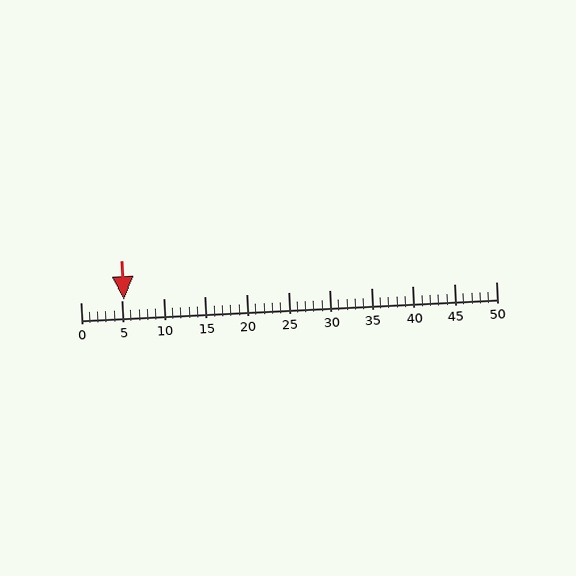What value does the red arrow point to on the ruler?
The red arrow points to approximately 5.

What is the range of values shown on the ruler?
The ruler shows values from 0 to 50.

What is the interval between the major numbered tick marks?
The major tick marks are spaced 5 units apart.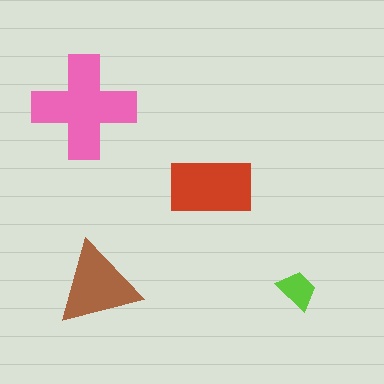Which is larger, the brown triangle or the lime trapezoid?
The brown triangle.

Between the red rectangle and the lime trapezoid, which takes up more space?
The red rectangle.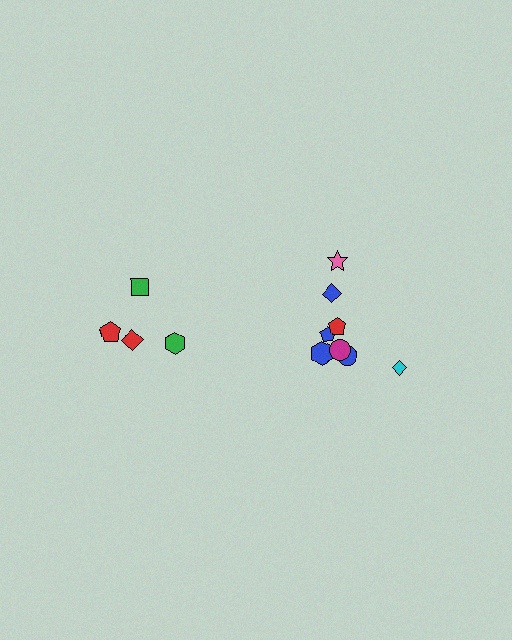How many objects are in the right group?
There are 8 objects.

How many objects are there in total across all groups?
There are 12 objects.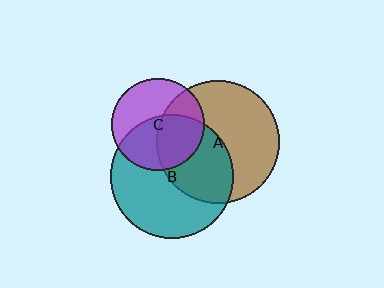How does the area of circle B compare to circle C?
Approximately 1.8 times.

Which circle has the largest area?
Circle B (teal).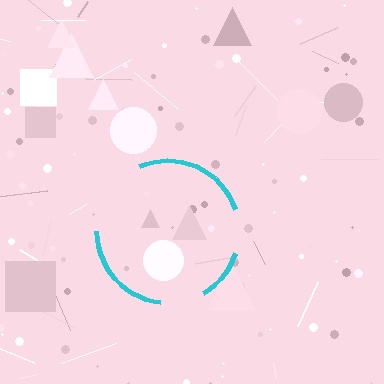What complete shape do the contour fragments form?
The contour fragments form a circle.